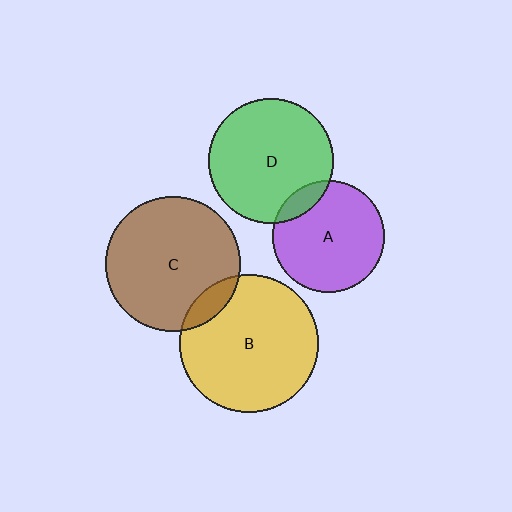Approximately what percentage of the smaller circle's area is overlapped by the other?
Approximately 10%.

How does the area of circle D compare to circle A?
Approximately 1.2 times.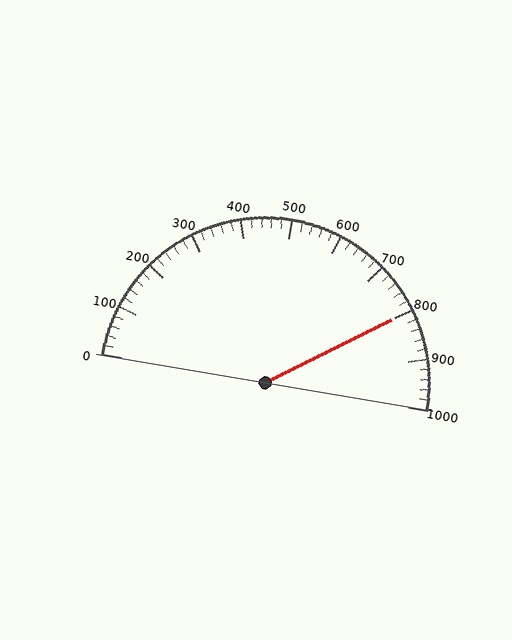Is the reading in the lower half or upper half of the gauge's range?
The reading is in the upper half of the range (0 to 1000).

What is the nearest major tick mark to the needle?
The nearest major tick mark is 800.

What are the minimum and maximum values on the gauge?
The gauge ranges from 0 to 1000.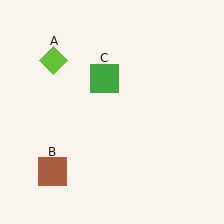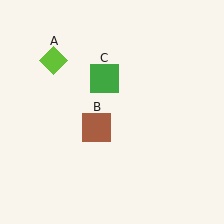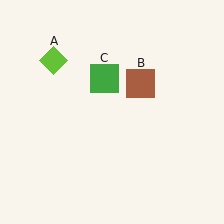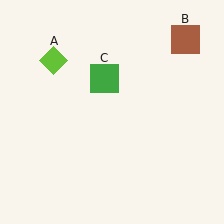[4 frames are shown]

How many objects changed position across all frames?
1 object changed position: brown square (object B).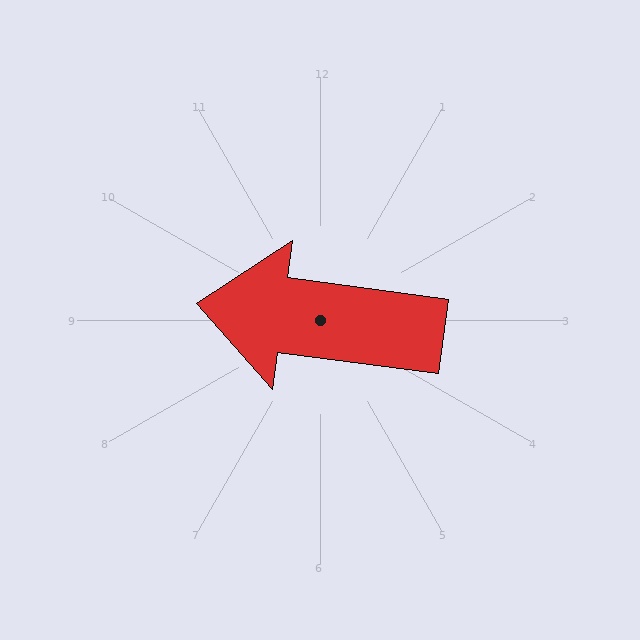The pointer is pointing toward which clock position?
Roughly 9 o'clock.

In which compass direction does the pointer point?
West.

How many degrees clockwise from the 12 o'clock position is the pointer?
Approximately 278 degrees.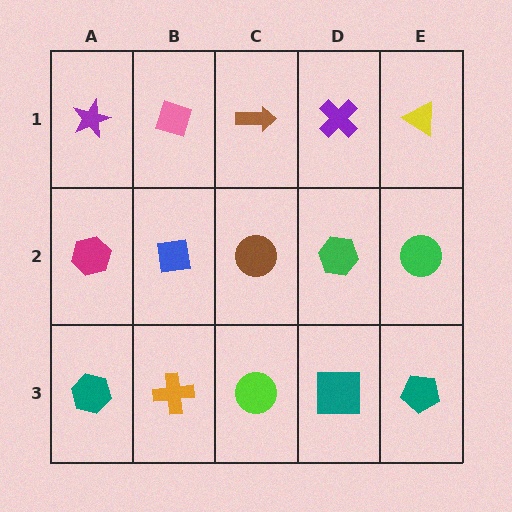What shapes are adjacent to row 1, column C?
A brown circle (row 2, column C), a pink diamond (row 1, column B), a purple cross (row 1, column D).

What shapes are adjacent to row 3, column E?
A green circle (row 2, column E), a teal square (row 3, column D).